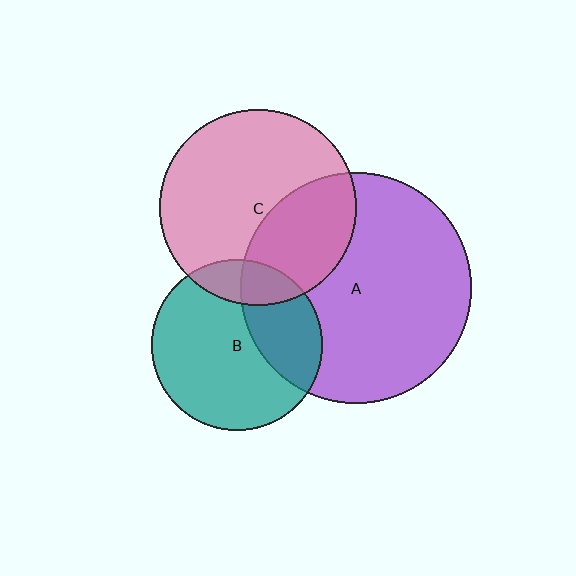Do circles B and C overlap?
Yes.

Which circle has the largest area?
Circle A (purple).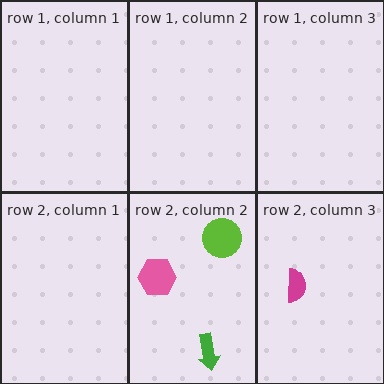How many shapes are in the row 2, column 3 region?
1.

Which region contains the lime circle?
The row 2, column 2 region.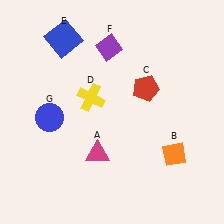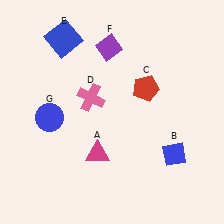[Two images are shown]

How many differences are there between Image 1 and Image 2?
There are 2 differences between the two images.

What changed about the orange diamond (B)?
In Image 1, B is orange. In Image 2, it changed to blue.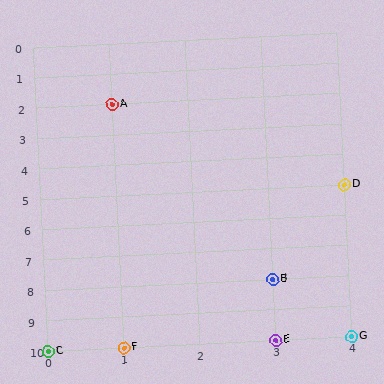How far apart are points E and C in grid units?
Points E and C are 3 columns apart.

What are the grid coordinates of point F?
Point F is at grid coordinates (1, 10).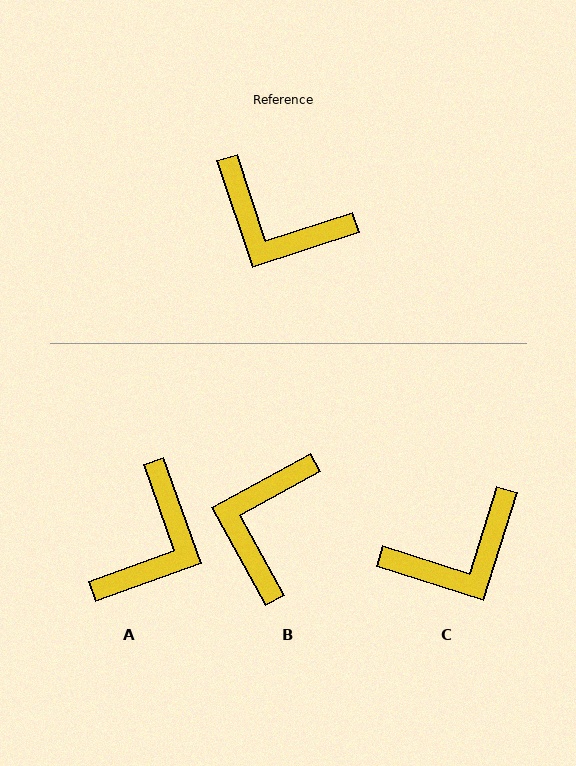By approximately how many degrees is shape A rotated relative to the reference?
Approximately 91 degrees counter-clockwise.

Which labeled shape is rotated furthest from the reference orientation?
A, about 91 degrees away.